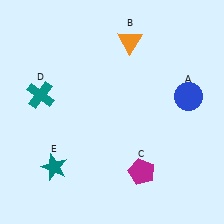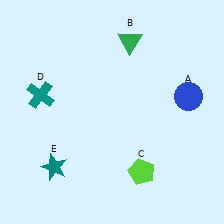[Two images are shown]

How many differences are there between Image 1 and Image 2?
There are 2 differences between the two images.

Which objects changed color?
B changed from orange to green. C changed from magenta to lime.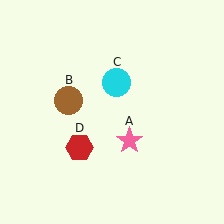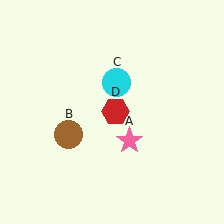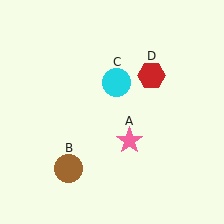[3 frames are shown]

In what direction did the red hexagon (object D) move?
The red hexagon (object D) moved up and to the right.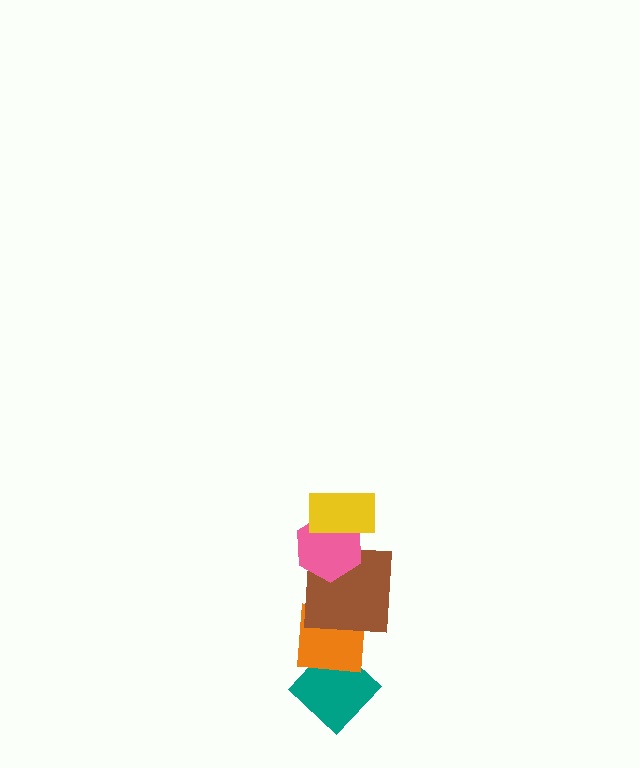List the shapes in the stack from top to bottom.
From top to bottom: the yellow rectangle, the pink hexagon, the brown square, the orange square, the teal diamond.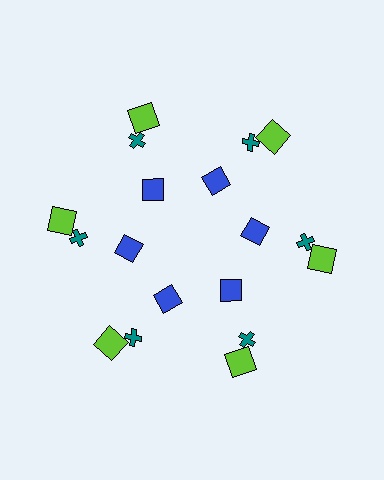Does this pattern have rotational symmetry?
Yes, this pattern has 6-fold rotational symmetry. It looks the same after rotating 60 degrees around the center.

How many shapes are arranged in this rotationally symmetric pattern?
There are 18 shapes, arranged in 6 groups of 3.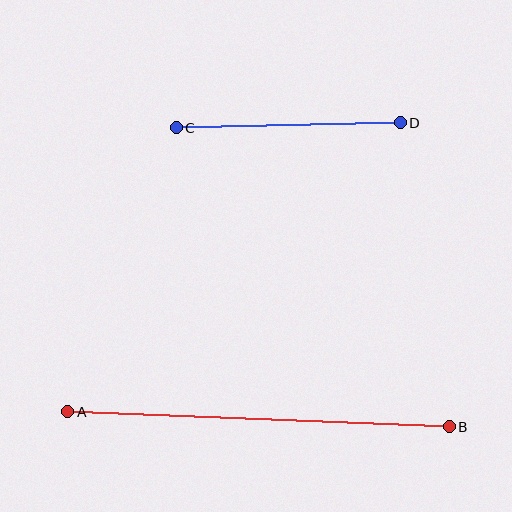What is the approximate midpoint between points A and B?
The midpoint is at approximately (259, 419) pixels.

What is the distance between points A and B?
The distance is approximately 382 pixels.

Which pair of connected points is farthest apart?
Points A and B are farthest apart.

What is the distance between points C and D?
The distance is approximately 224 pixels.